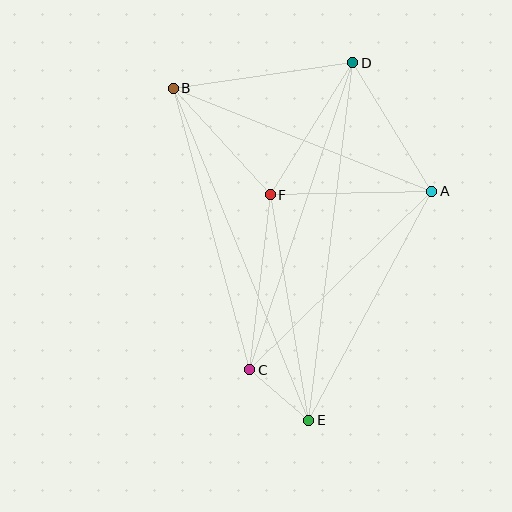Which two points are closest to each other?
Points C and E are closest to each other.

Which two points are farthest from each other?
Points D and E are farthest from each other.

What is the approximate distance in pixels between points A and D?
The distance between A and D is approximately 150 pixels.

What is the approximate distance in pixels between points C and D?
The distance between C and D is approximately 324 pixels.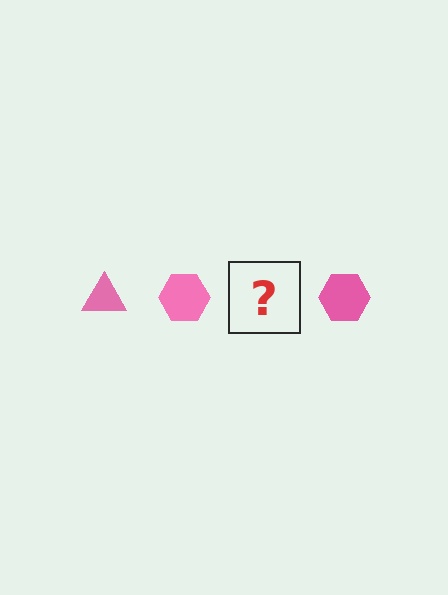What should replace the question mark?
The question mark should be replaced with a pink triangle.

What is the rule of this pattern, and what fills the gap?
The rule is that the pattern cycles through triangle, hexagon shapes in pink. The gap should be filled with a pink triangle.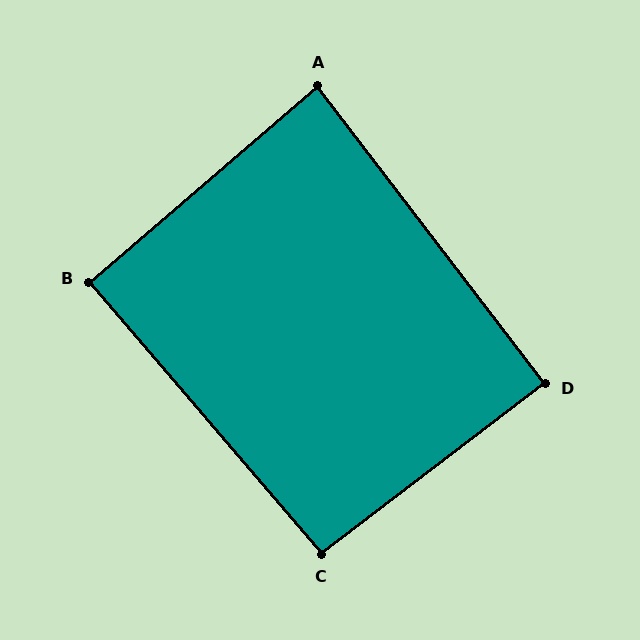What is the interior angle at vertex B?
Approximately 90 degrees (approximately right).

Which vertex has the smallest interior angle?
A, at approximately 87 degrees.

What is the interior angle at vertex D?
Approximately 90 degrees (approximately right).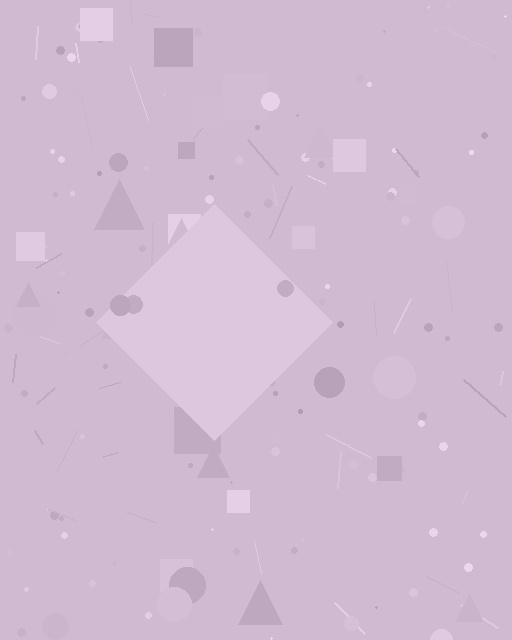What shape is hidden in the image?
A diamond is hidden in the image.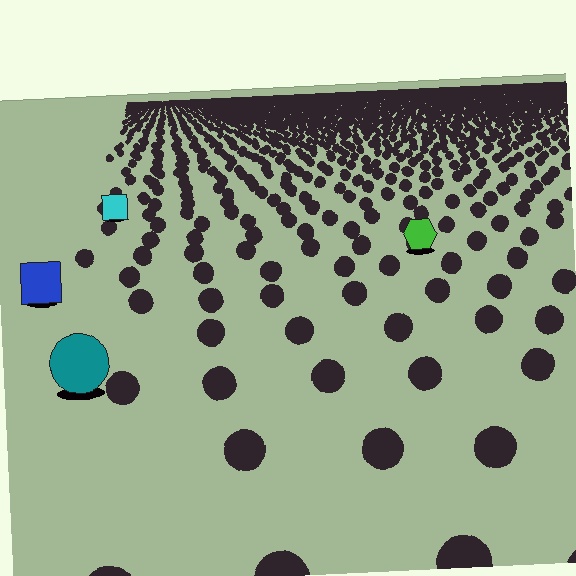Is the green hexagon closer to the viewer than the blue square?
No. The blue square is closer — you can tell from the texture gradient: the ground texture is coarser near it.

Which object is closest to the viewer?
The teal circle is closest. The texture marks near it are larger and more spread out.